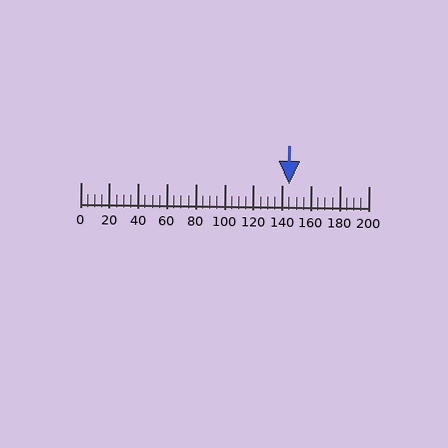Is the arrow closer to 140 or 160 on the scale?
The arrow is closer to 140.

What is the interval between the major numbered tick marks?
The major tick marks are spaced 20 units apart.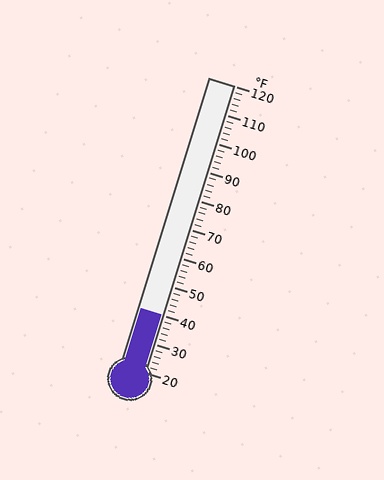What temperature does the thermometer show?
The thermometer shows approximately 40°F.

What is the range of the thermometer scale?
The thermometer scale ranges from 20°F to 120°F.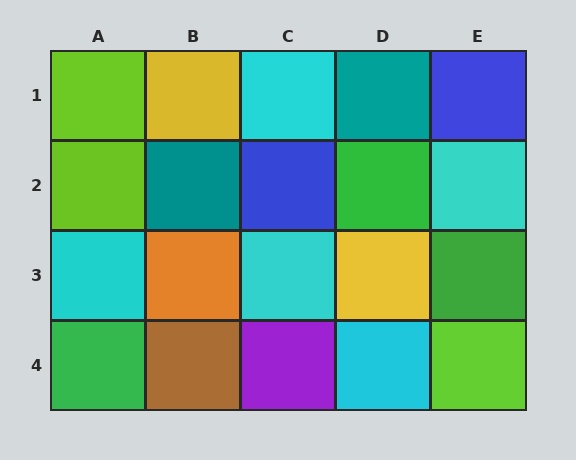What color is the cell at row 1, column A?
Lime.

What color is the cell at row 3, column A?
Cyan.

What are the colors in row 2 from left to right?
Lime, teal, blue, green, cyan.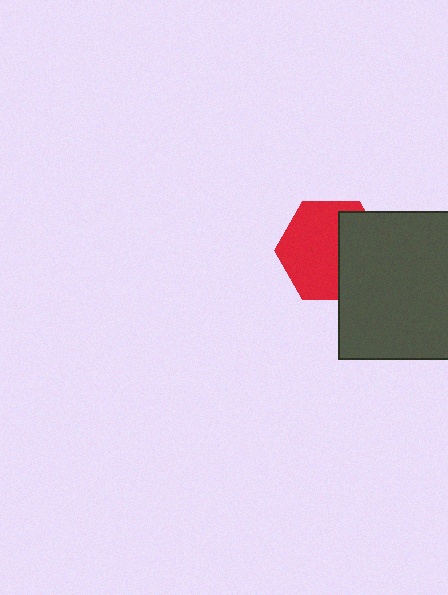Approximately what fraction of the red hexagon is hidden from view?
Roughly 39% of the red hexagon is hidden behind the dark gray square.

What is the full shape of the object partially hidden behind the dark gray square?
The partially hidden object is a red hexagon.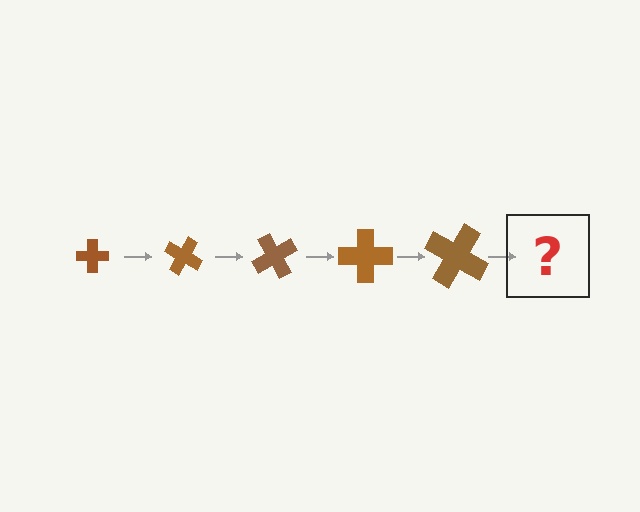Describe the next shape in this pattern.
It should be a cross, larger than the previous one and rotated 150 degrees from the start.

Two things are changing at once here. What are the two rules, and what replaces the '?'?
The two rules are that the cross grows larger each step and it rotates 30 degrees each step. The '?' should be a cross, larger than the previous one and rotated 150 degrees from the start.